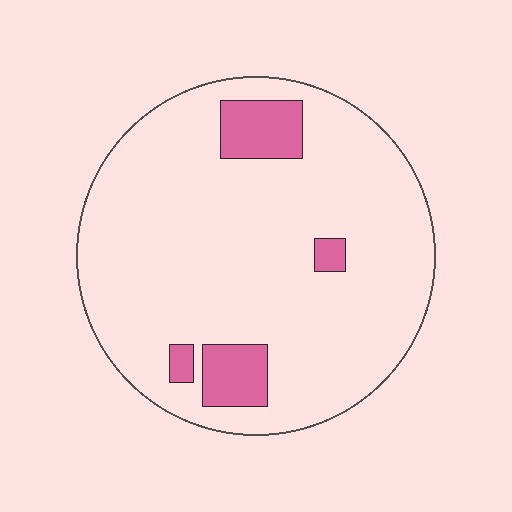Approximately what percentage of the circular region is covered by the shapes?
Approximately 10%.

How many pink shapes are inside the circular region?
4.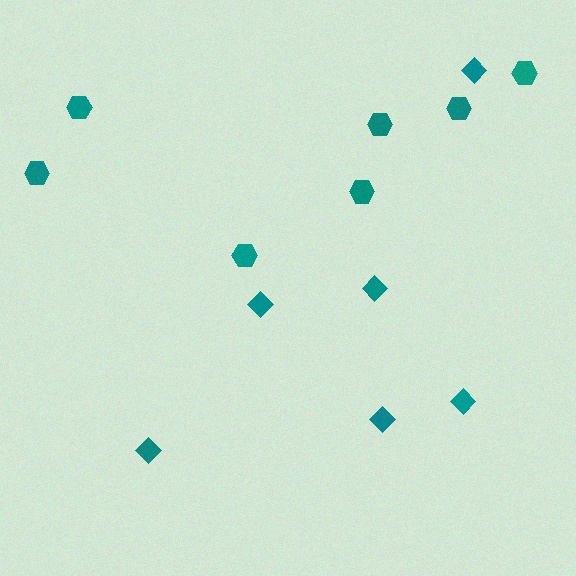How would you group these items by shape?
There are 2 groups: one group of hexagons (7) and one group of diamonds (6).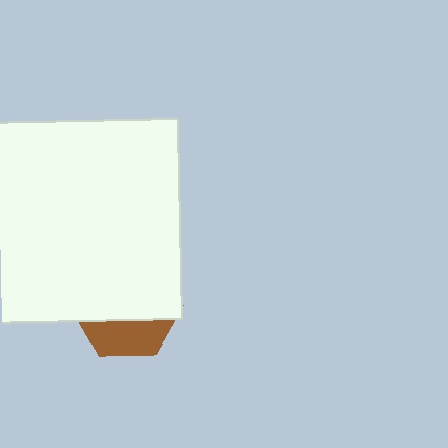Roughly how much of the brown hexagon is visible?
A small part of it is visible (roughly 31%).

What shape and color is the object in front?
The object in front is a white square.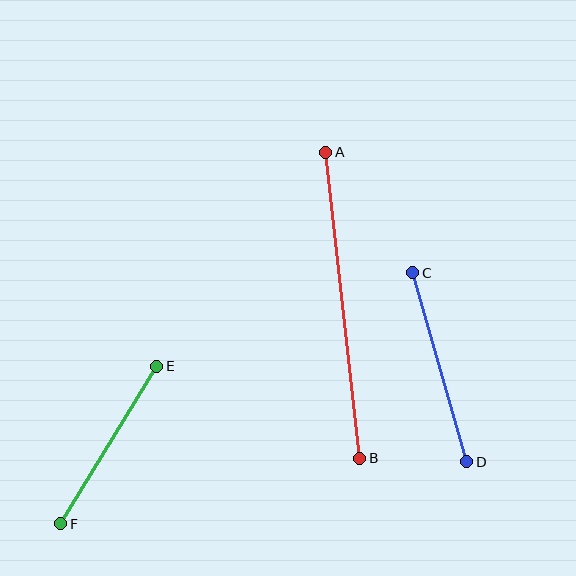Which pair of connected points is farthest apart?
Points A and B are farthest apart.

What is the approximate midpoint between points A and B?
The midpoint is at approximately (343, 305) pixels.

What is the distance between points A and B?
The distance is approximately 308 pixels.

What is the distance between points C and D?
The distance is approximately 196 pixels.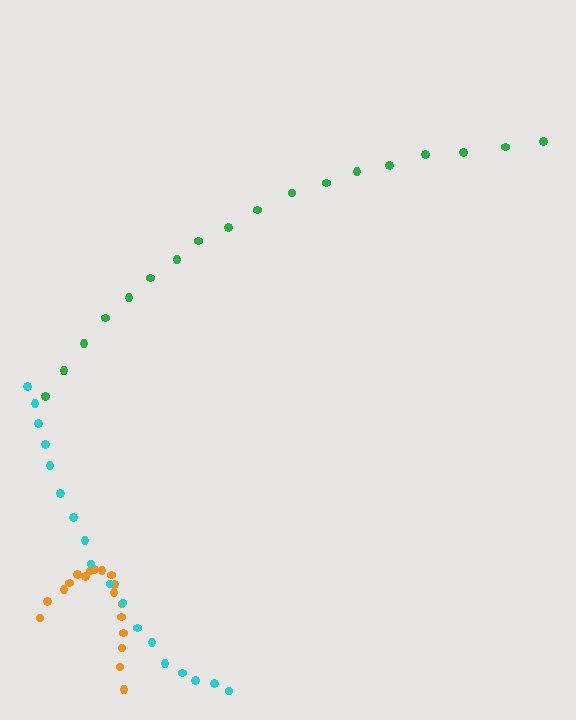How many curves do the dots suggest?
There are 3 distinct paths.